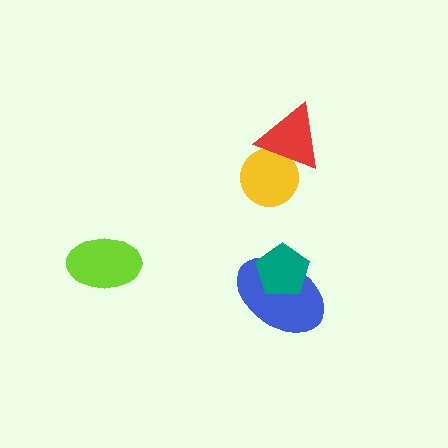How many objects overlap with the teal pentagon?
1 object overlaps with the teal pentagon.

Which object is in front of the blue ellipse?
The teal pentagon is in front of the blue ellipse.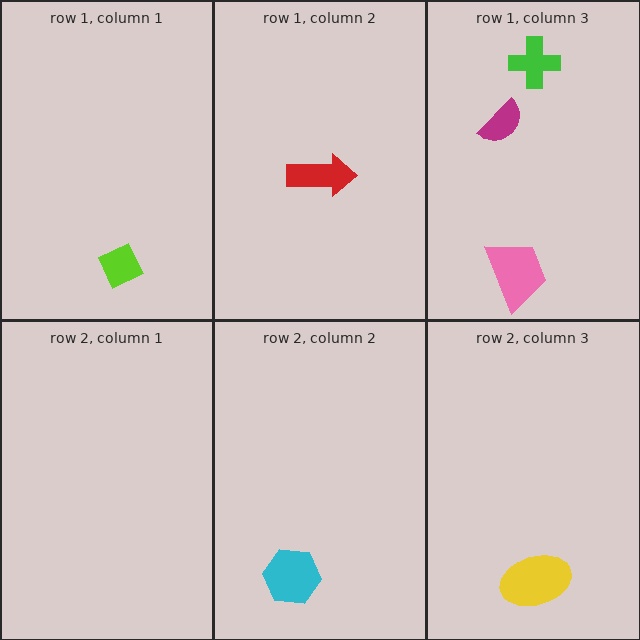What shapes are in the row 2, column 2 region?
The cyan hexagon.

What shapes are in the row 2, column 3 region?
The yellow ellipse.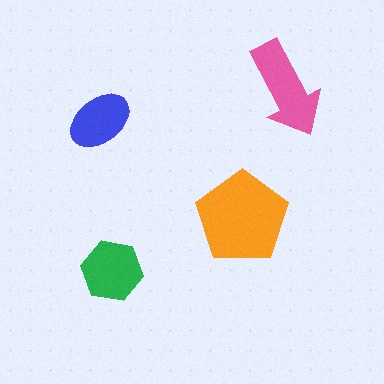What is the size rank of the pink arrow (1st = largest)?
2nd.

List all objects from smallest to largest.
The blue ellipse, the green hexagon, the pink arrow, the orange pentagon.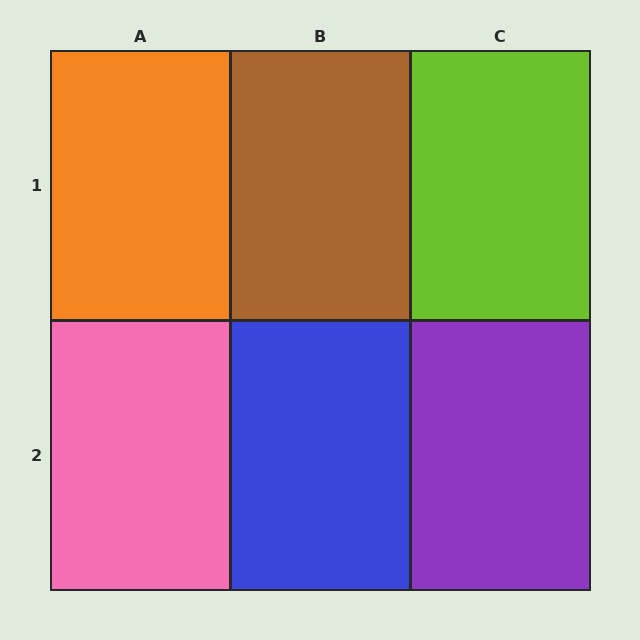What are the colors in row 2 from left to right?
Pink, blue, purple.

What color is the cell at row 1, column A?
Orange.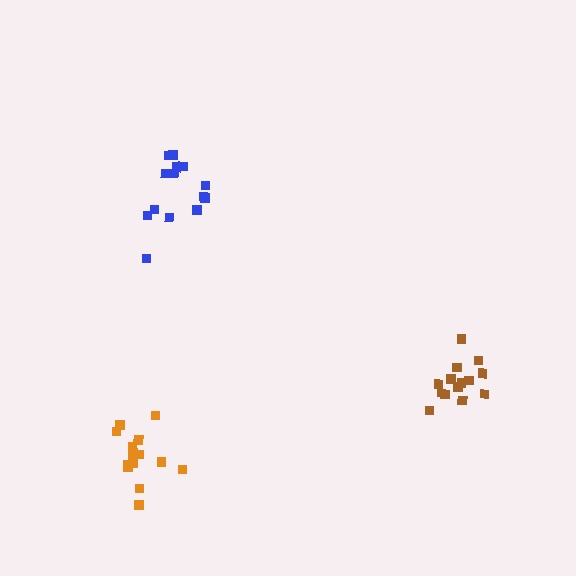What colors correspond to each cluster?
The clusters are colored: orange, blue, brown.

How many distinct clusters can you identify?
There are 3 distinct clusters.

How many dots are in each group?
Group 1: 16 dots, Group 2: 14 dots, Group 3: 14 dots (44 total).